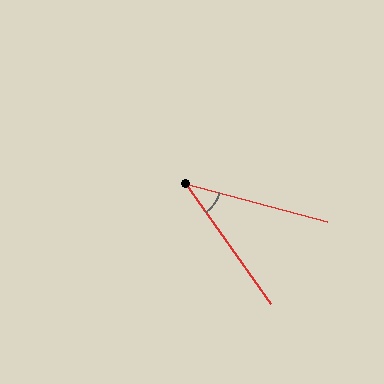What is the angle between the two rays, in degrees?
Approximately 40 degrees.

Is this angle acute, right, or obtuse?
It is acute.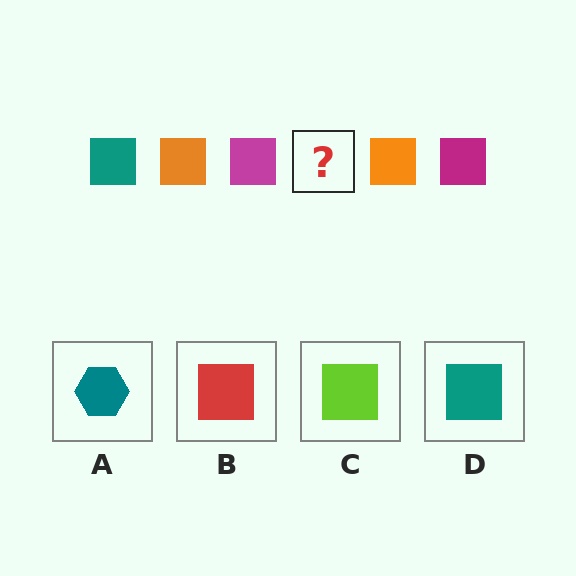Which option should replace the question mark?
Option D.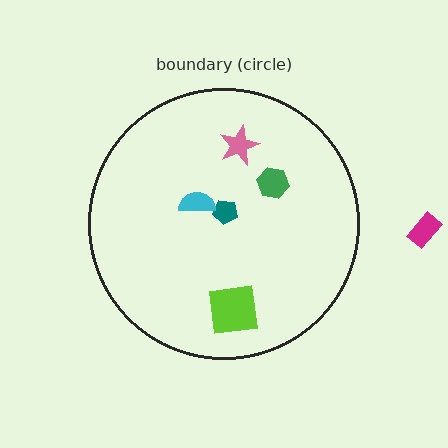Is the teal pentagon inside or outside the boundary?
Inside.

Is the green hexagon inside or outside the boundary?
Inside.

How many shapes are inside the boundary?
5 inside, 1 outside.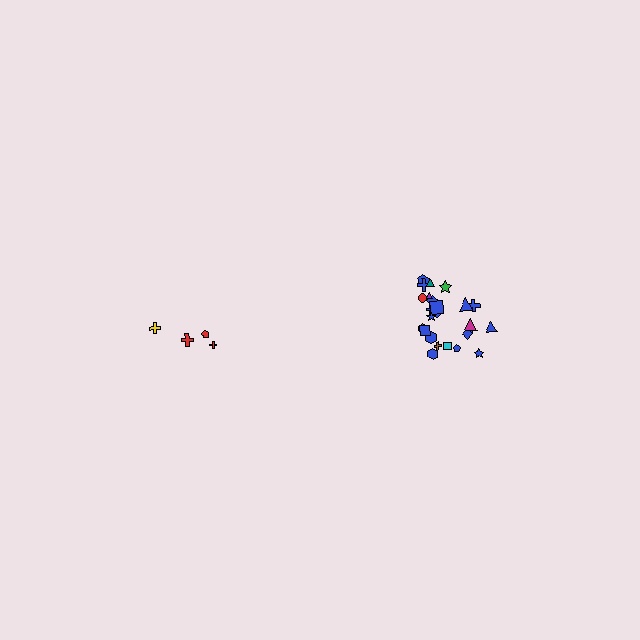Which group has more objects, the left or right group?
The right group.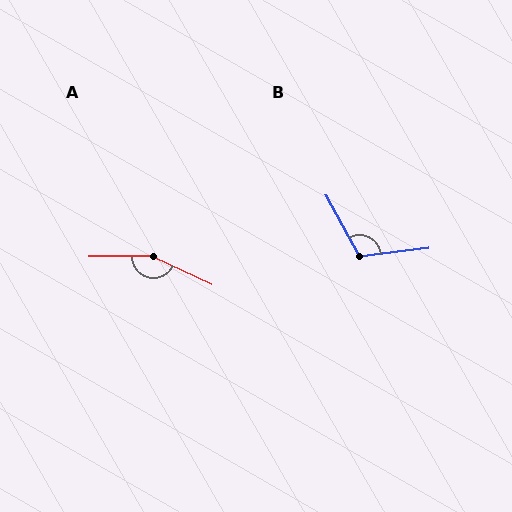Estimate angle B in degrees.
Approximately 112 degrees.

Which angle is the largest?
A, at approximately 155 degrees.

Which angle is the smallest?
B, at approximately 112 degrees.